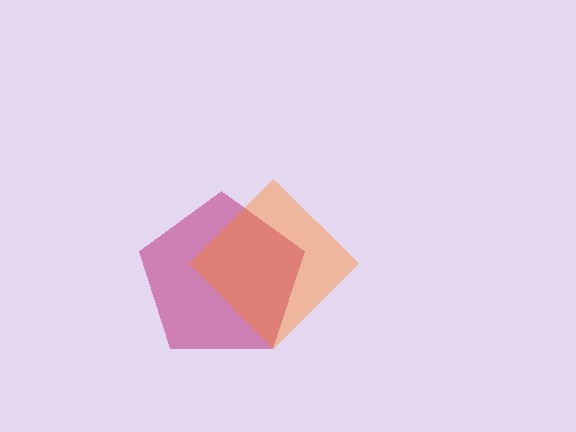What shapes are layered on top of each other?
The layered shapes are: a magenta pentagon, an orange diamond.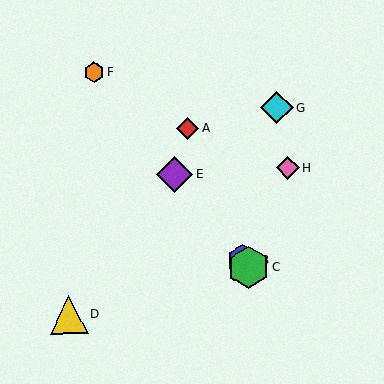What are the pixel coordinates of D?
Object D is at (69, 315).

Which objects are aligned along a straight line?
Objects B, C, E, F are aligned along a straight line.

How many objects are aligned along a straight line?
4 objects (B, C, E, F) are aligned along a straight line.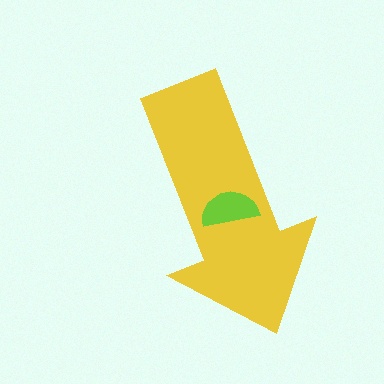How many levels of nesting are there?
2.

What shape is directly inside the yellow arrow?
The lime semicircle.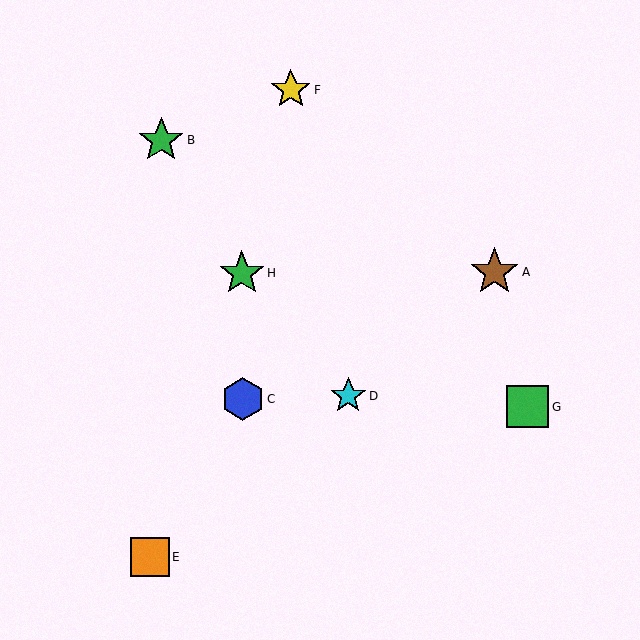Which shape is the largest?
The brown star (labeled A) is the largest.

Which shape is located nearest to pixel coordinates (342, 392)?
The cyan star (labeled D) at (348, 396) is nearest to that location.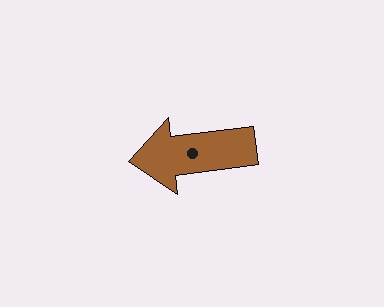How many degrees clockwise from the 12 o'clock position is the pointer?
Approximately 263 degrees.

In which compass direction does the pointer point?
West.